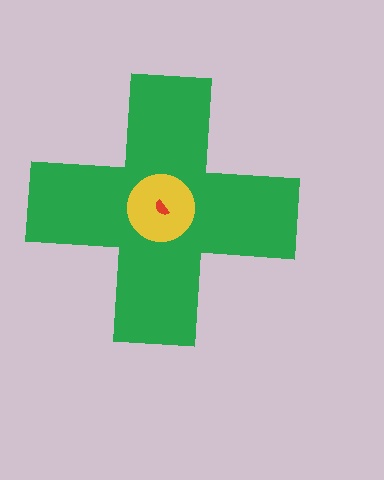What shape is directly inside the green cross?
The yellow circle.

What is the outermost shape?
The green cross.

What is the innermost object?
The red semicircle.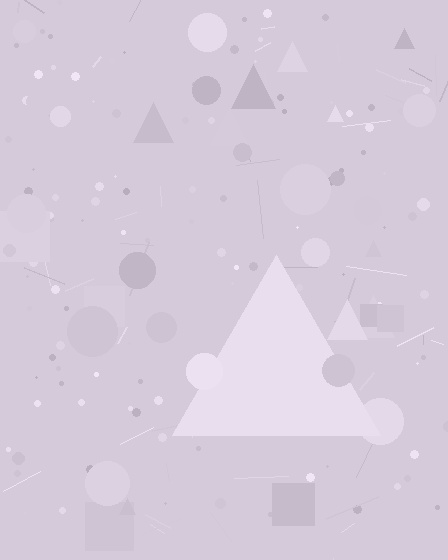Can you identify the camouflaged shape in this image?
The camouflaged shape is a triangle.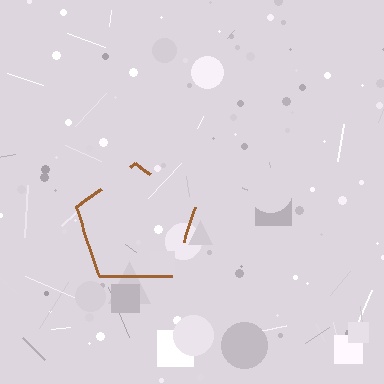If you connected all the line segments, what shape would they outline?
They would outline a pentagon.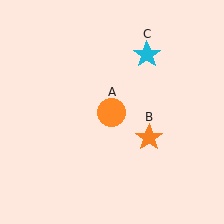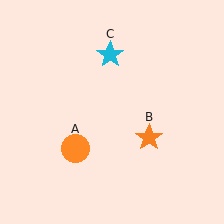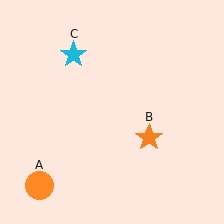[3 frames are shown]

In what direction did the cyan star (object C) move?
The cyan star (object C) moved left.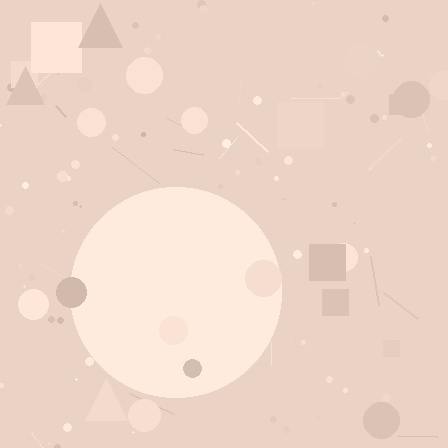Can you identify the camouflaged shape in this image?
The camouflaged shape is a circle.